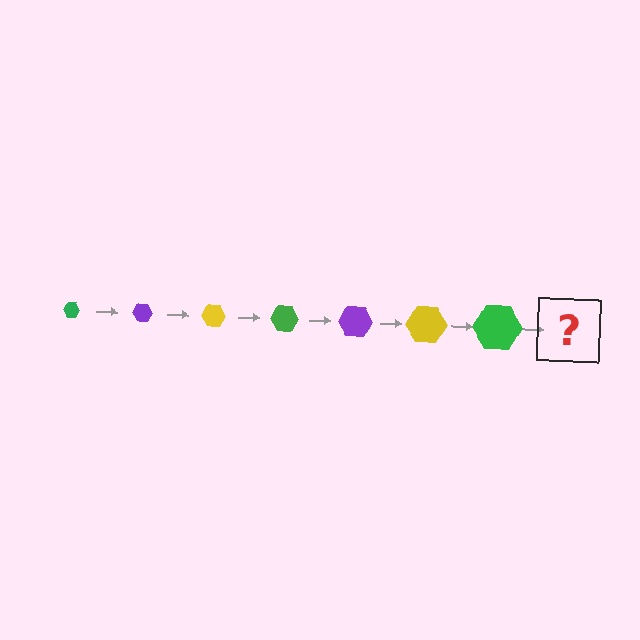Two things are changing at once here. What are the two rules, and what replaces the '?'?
The two rules are that the hexagon grows larger each step and the color cycles through green, purple, and yellow. The '?' should be a purple hexagon, larger than the previous one.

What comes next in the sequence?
The next element should be a purple hexagon, larger than the previous one.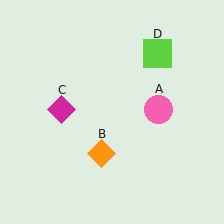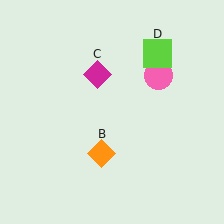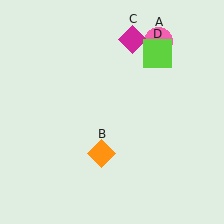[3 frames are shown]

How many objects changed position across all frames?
2 objects changed position: pink circle (object A), magenta diamond (object C).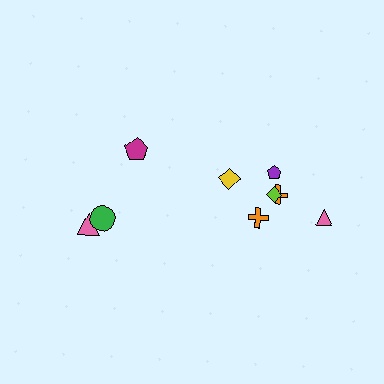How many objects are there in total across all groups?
There are 9 objects.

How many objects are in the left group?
There are 3 objects.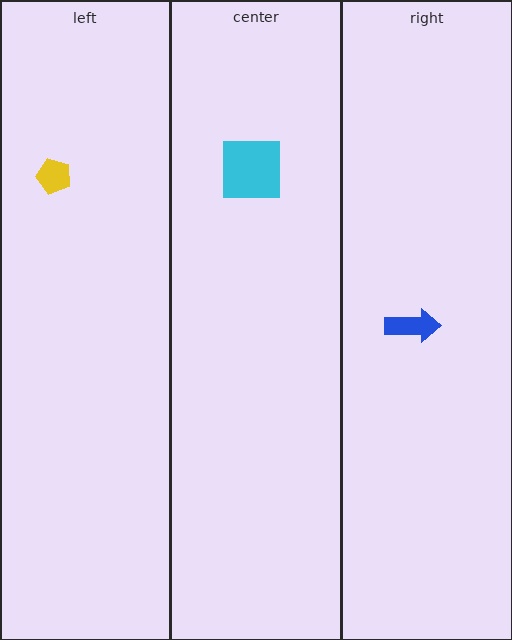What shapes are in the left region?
The yellow pentagon.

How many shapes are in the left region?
1.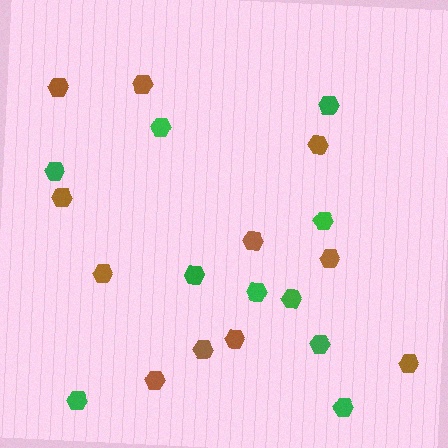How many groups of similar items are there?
There are 2 groups: one group of brown hexagons (11) and one group of green hexagons (10).